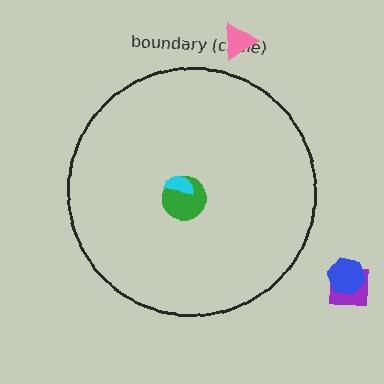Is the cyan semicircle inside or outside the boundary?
Inside.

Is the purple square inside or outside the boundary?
Outside.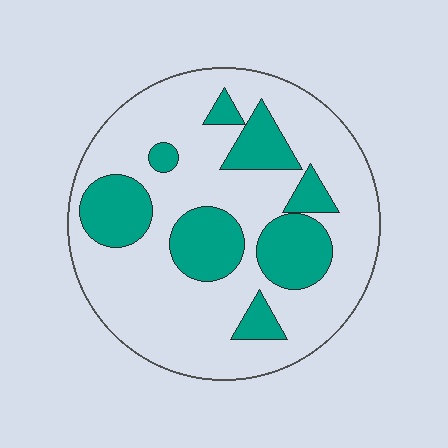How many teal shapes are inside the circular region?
8.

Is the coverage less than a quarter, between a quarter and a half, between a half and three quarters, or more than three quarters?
Between a quarter and a half.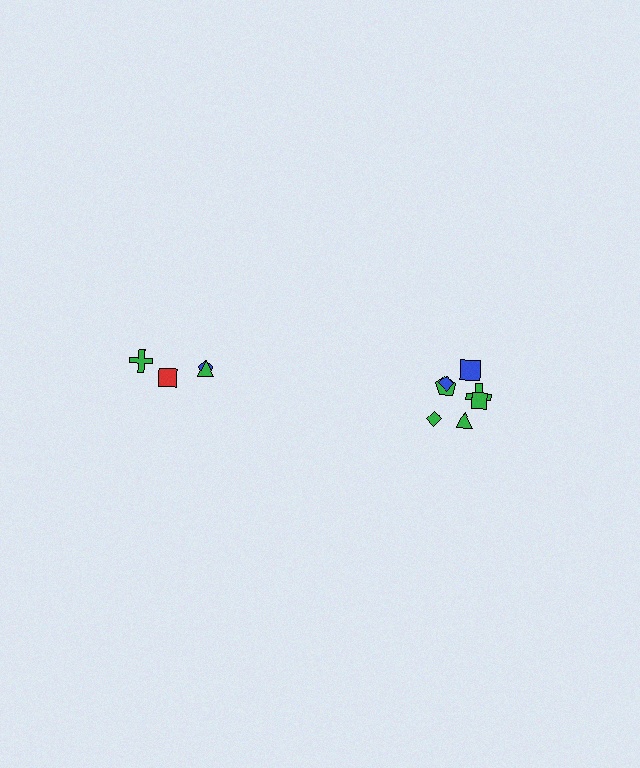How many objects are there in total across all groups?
There are 11 objects.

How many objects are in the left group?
There are 4 objects.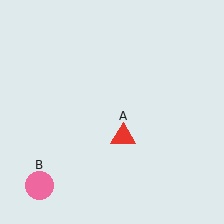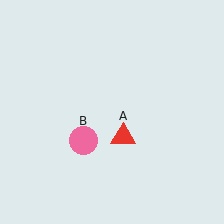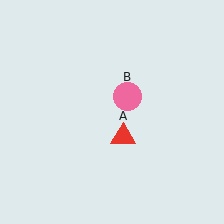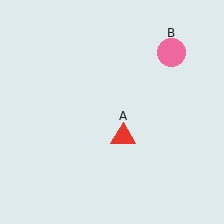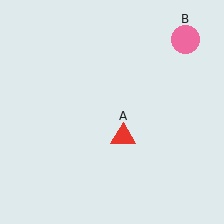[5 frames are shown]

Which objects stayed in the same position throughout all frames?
Red triangle (object A) remained stationary.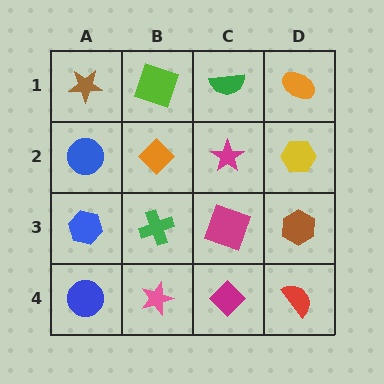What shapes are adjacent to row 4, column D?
A brown hexagon (row 3, column D), a magenta diamond (row 4, column C).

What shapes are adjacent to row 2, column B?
A lime square (row 1, column B), a green cross (row 3, column B), a blue circle (row 2, column A), a magenta star (row 2, column C).